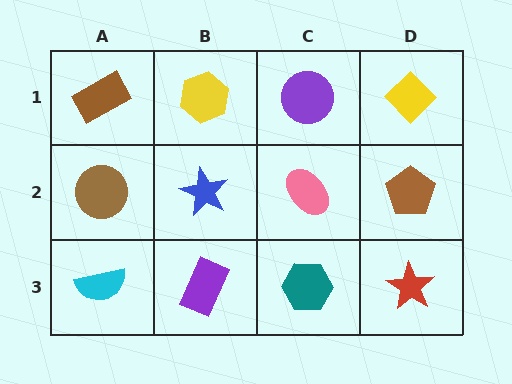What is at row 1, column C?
A purple circle.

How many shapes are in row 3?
4 shapes.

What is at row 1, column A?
A brown rectangle.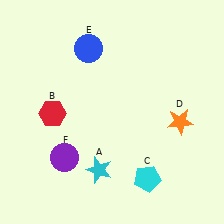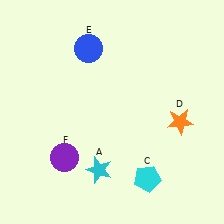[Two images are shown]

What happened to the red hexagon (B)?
The red hexagon (B) was removed in Image 2. It was in the bottom-left area of Image 1.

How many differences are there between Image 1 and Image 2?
There is 1 difference between the two images.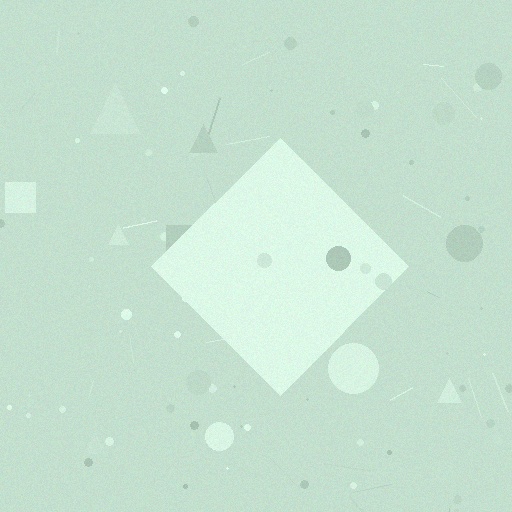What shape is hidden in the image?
A diamond is hidden in the image.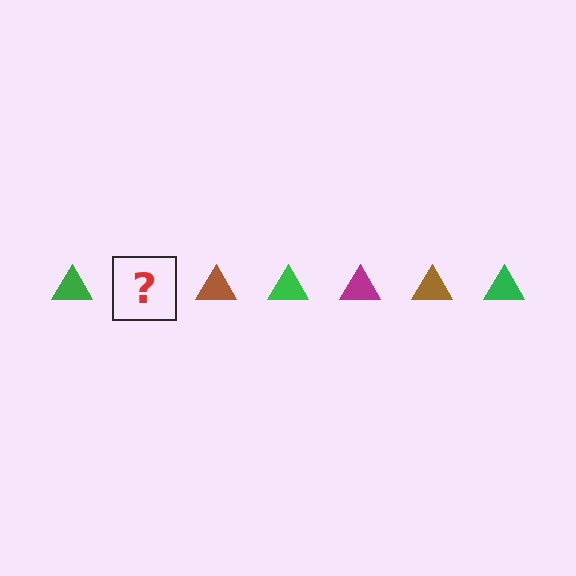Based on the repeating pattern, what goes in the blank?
The blank should be a magenta triangle.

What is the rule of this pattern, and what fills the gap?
The rule is that the pattern cycles through green, magenta, brown triangles. The gap should be filled with a magenta triangle.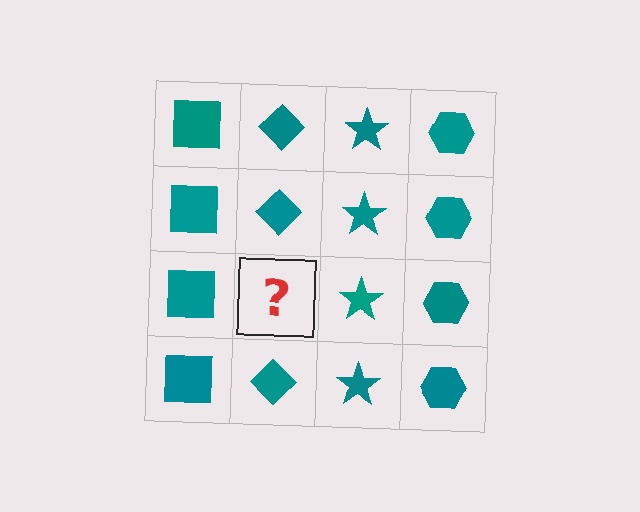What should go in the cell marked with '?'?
The missing cell should contain a teal diamond.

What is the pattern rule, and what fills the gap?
The rule is that each column has a consistent shape. The gap should be filled with a teal diamond.